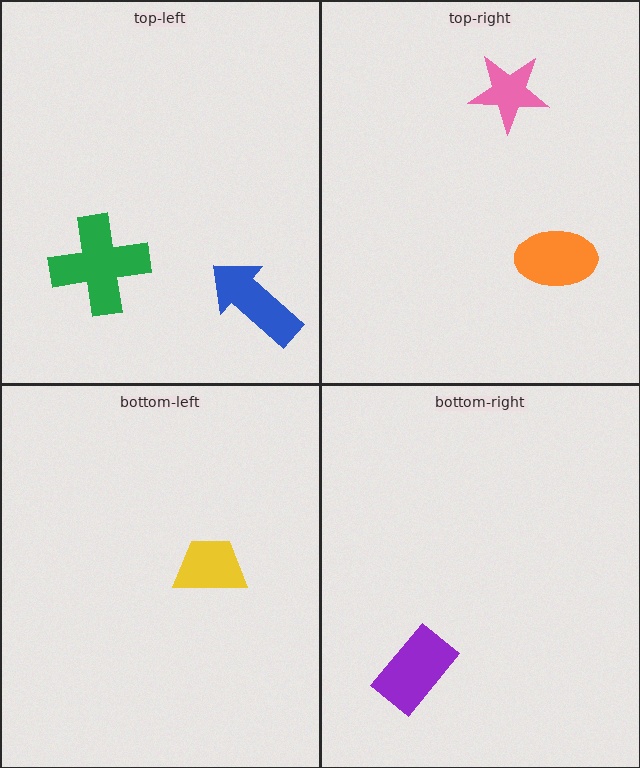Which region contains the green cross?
The top-left region.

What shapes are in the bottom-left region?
The yellow trapezoid.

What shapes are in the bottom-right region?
The purple rectangle.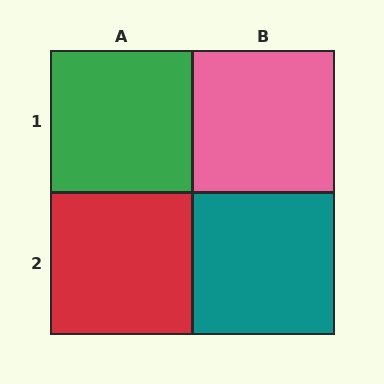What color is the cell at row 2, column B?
Teal.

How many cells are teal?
1 cell is teal.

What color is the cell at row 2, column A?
Red.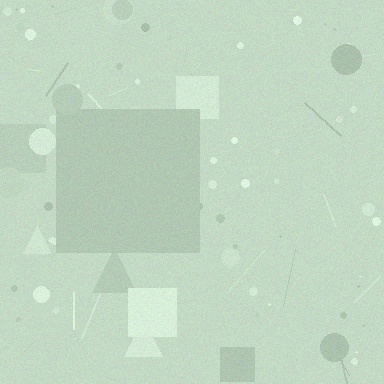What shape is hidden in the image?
A square is hidden in the image.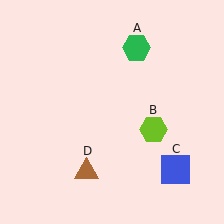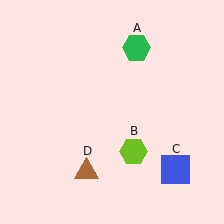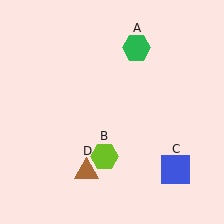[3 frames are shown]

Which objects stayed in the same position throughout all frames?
Green hexagon (object A) and blue square (object C) and brown triangle (object D) remained stationary.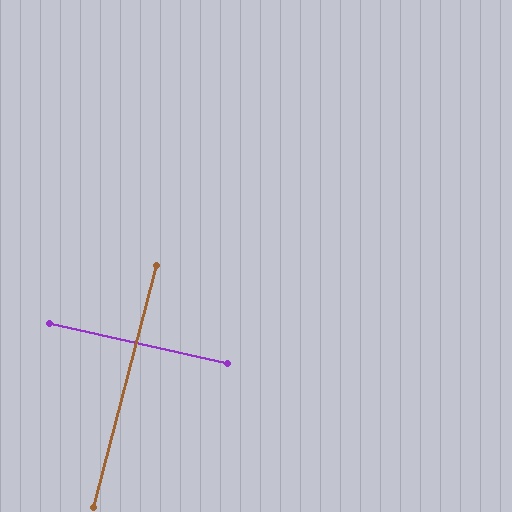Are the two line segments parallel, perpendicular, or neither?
Perpendicular — they meet at approximately 88°.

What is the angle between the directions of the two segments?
Approximately 88 degrees.